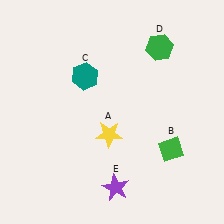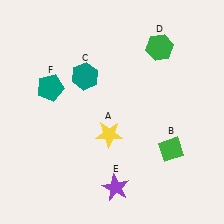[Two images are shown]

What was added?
A teal pentagon (F) was added in Image 2.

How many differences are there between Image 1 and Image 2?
There is 1 difference between the two images.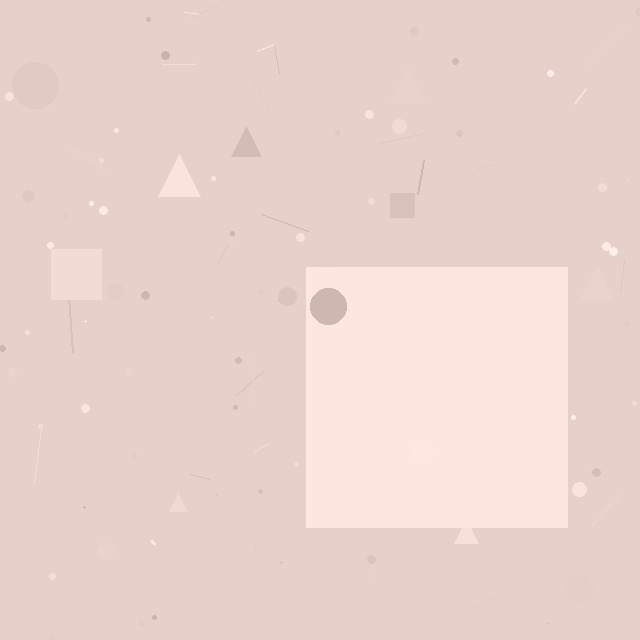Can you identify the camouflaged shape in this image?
The camouflaged shape is a square.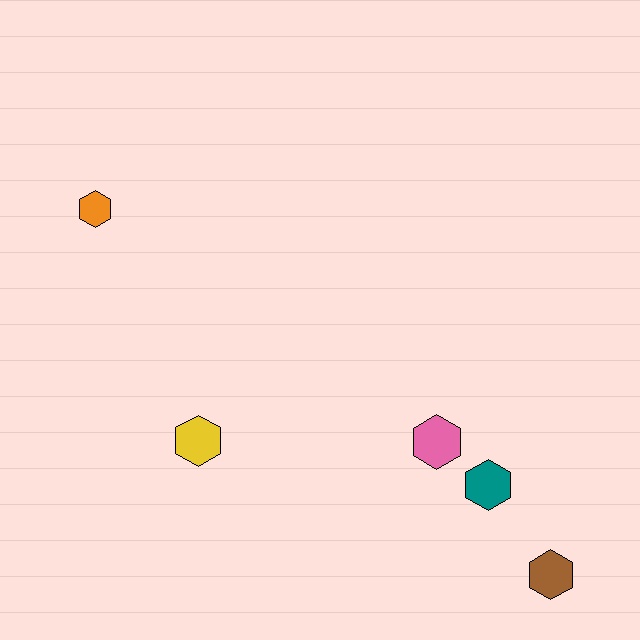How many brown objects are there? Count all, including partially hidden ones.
There is 1 brown object.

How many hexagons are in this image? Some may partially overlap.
There are 5 hexagons.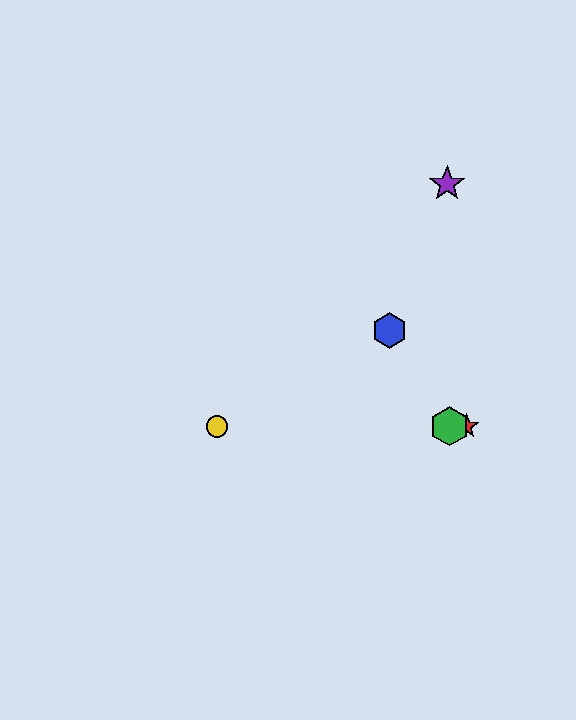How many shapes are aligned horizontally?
3 shapes (the red star, the green hexagon, the yellow circle) are aligned horizontally.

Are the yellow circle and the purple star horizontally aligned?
No, the yellow circle is at y≈426 and the purple star is at y≈184.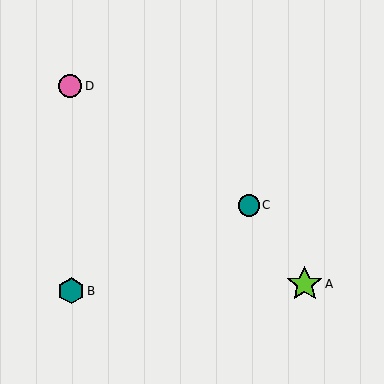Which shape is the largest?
The lime star (labeled A) is the largest.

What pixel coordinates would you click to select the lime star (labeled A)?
Click at (305, 284) to select the lime star A.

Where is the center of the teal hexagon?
The center of the teal hexagon is at (71, 291).